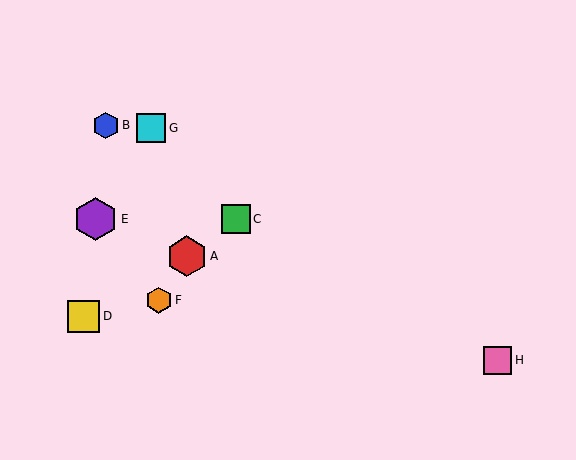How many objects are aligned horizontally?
2 objects (C, E) are aligned horizontally.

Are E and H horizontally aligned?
No, E is at y≈219 and H is at y≈360.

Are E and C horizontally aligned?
Yes, both are at y≈219.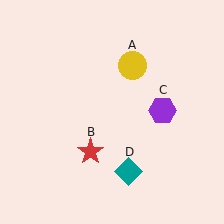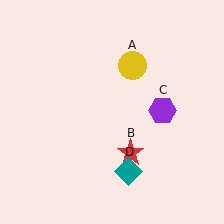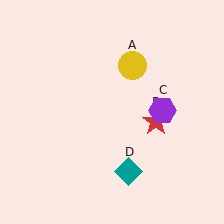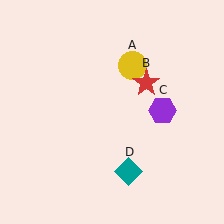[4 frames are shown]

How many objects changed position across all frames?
1 object changed position: red star (object B).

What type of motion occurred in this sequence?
The red star (object B) rotated counterclockwise around the center of the scene.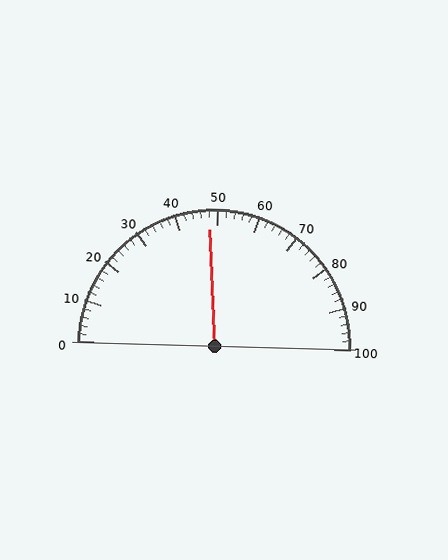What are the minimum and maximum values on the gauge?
The gauge ranges from 0 to 100.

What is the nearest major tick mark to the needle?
The nearest major tick mark is 50.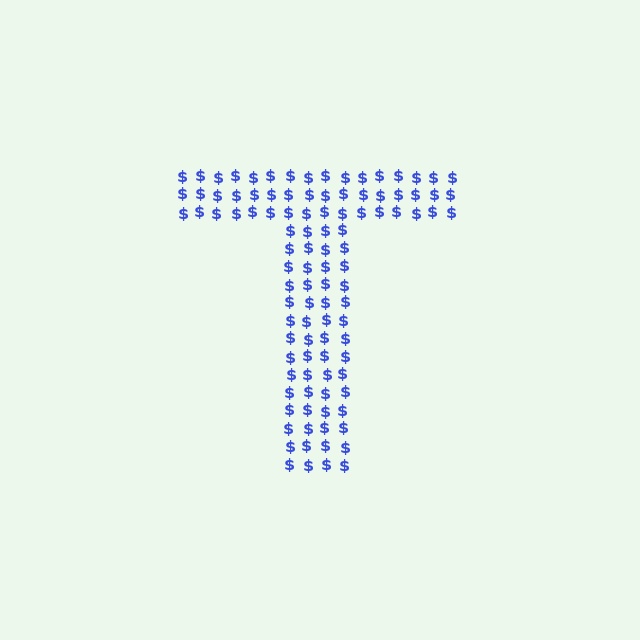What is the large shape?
The large shape is the letter T.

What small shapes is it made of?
It is made of small dollar signs.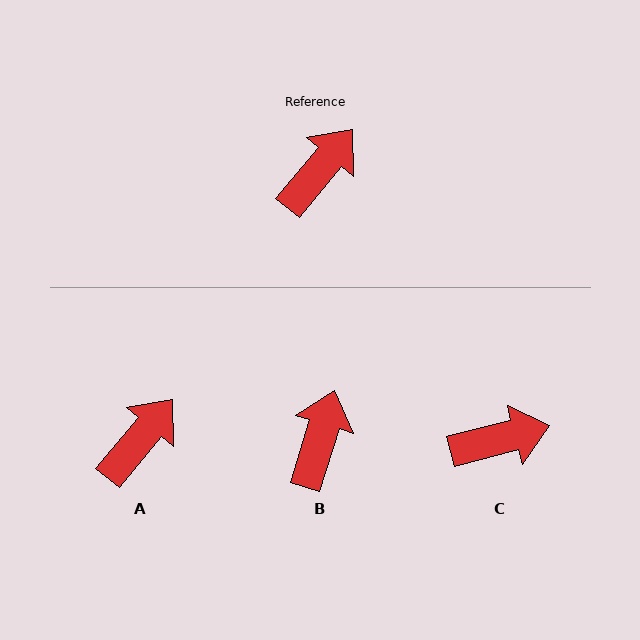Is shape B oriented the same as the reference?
No, it is off by about 23 degrees.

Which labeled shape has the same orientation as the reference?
A.